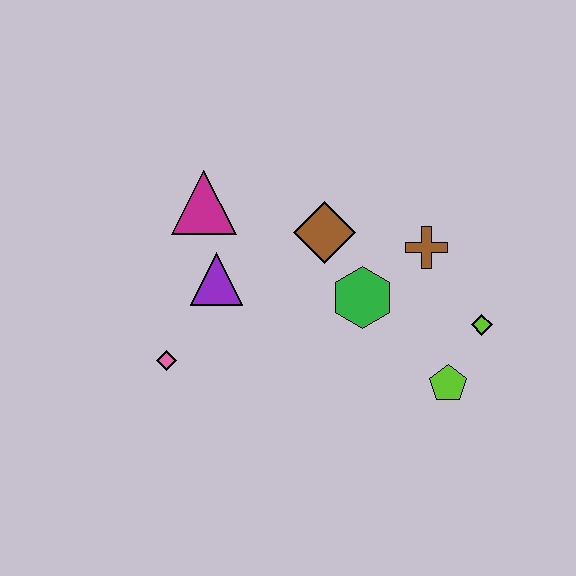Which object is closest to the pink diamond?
The purple triangle is closest to the pink diamond.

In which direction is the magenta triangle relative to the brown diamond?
The magenta triangle is to the left of the brown diamond.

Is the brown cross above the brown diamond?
No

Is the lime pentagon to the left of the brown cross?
No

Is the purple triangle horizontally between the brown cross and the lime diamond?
No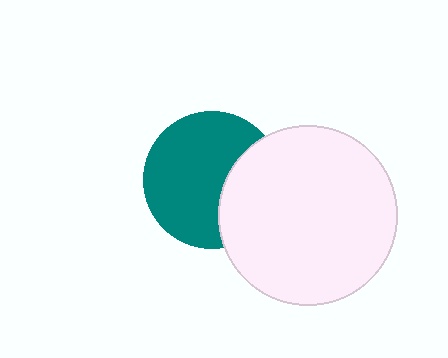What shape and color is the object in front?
The object in front is a white circle.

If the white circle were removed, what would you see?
You would see the complete teal circle.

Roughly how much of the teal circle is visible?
Most of it is visible (roughly 68%).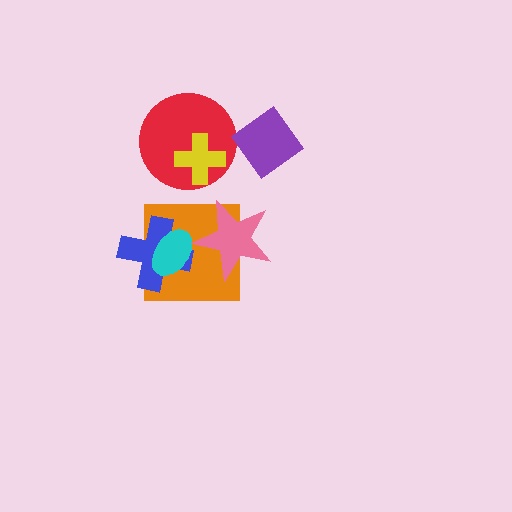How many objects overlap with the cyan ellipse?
2 objects overlap with the cyan ellipse.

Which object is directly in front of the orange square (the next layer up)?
The blue cross is directly in front of the orange square.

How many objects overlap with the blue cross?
2 objects overlap with the blue cross.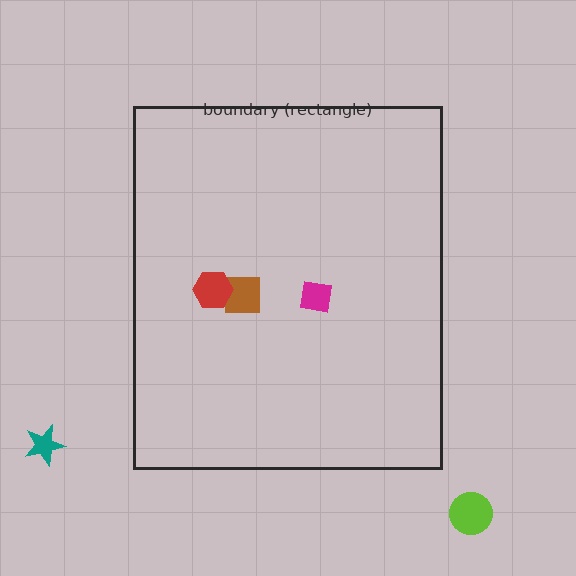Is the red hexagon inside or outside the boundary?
Inside.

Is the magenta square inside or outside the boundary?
Inside.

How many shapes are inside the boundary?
3 inside, 2 outside.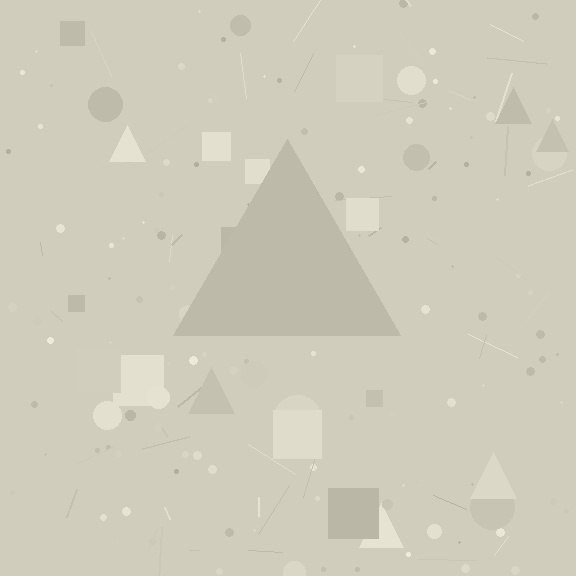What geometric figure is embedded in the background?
A triangle is embedded in the background.